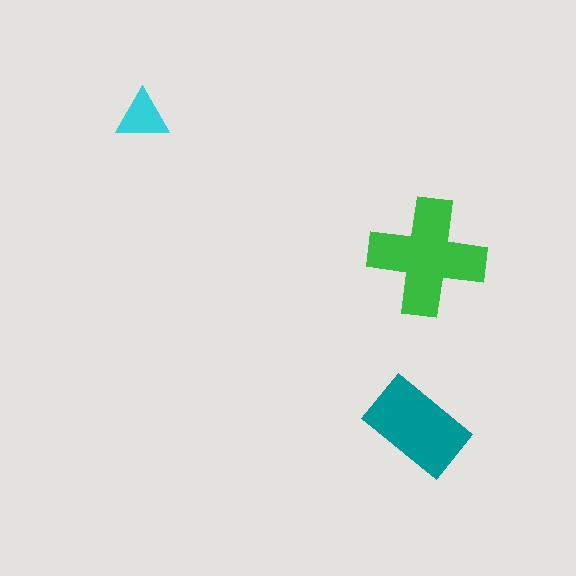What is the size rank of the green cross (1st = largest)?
1st.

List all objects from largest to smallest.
The green cross, the teal rectangle, the cyan triangle.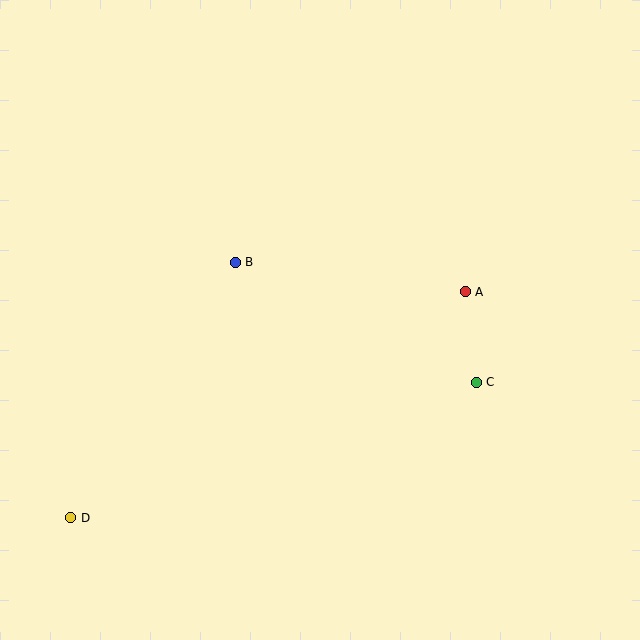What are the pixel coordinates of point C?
Point C is at (476, 382).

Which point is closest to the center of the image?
Point B at (235, 262) is closest to the center.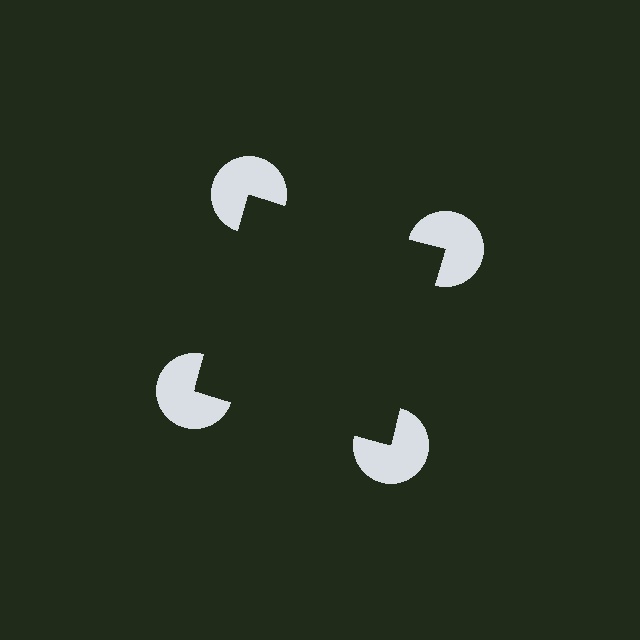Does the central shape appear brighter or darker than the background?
It typically appears slightly darker than the background, even though no actual brightness change is drawn.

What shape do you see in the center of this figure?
An illusory square — its edges are inferred from the aligned wedge cuts in the pac-man discs, not physically drawn.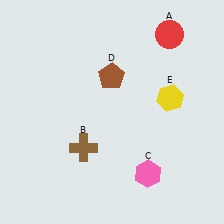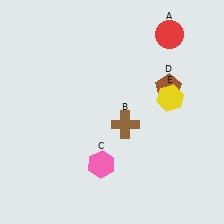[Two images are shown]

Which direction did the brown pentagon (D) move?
The brown pentagon (D) moved right.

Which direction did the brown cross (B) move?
The brown cross (B) moved right.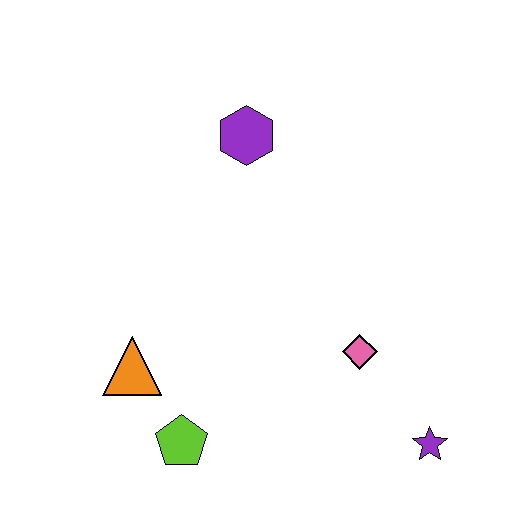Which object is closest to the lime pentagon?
The orange triangle is closest to the lime pentagon.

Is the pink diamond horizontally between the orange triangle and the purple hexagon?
No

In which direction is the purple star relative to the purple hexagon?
The purple star is below the purple hexagon.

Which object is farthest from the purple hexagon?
The purple star is farthest from the purple hexagon.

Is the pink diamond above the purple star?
Yes